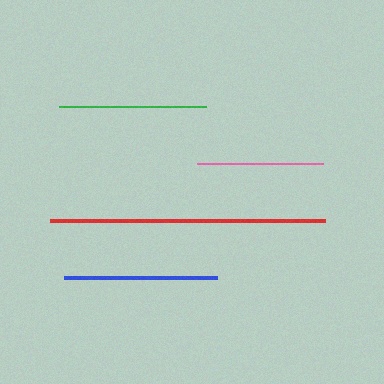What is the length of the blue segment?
The blue segment is approximately 153 pixels long.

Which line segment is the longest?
The red line is the longest at approximately 275 pixels.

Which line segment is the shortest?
The pink line is the shortest at approximately 126 pixels.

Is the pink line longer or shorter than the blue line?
The blue line is longer than the pink line.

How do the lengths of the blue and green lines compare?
The blue and green lines are approximately the same length.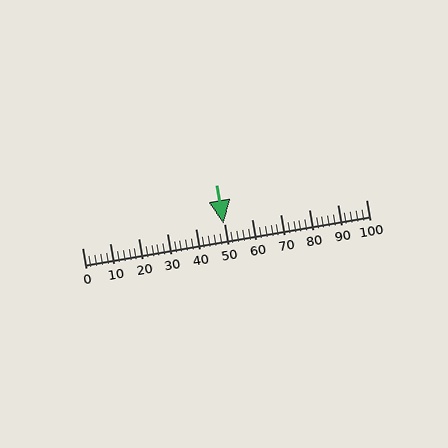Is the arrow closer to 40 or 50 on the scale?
The arrow is closer to 50.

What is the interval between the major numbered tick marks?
The major tick marks are spaced 10 units apart.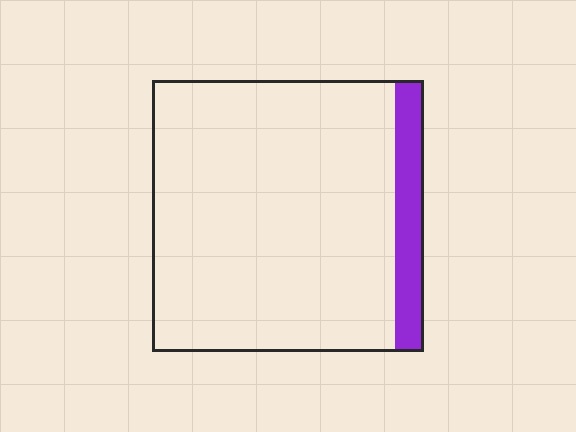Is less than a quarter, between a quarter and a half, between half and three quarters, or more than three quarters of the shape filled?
Less than a quarter.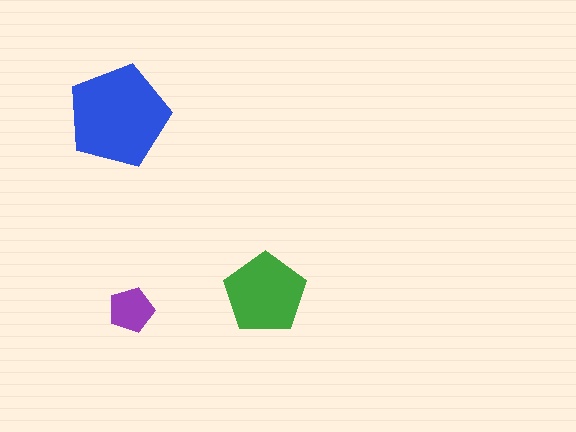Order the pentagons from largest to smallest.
the blue one, the green one, the purple one.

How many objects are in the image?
There are 3 objects in the image.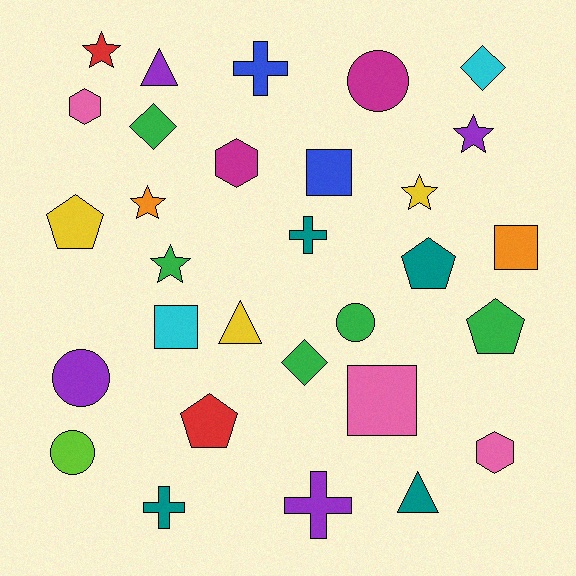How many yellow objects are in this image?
There are 3 yellow objects.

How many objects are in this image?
There are 30 objects.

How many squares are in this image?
There are 4 squares.